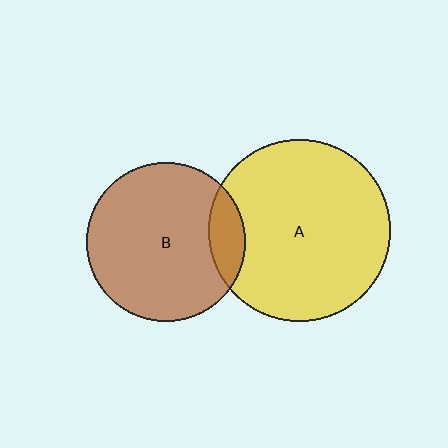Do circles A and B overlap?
Yes.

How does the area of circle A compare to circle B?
Approximately 1.3 times.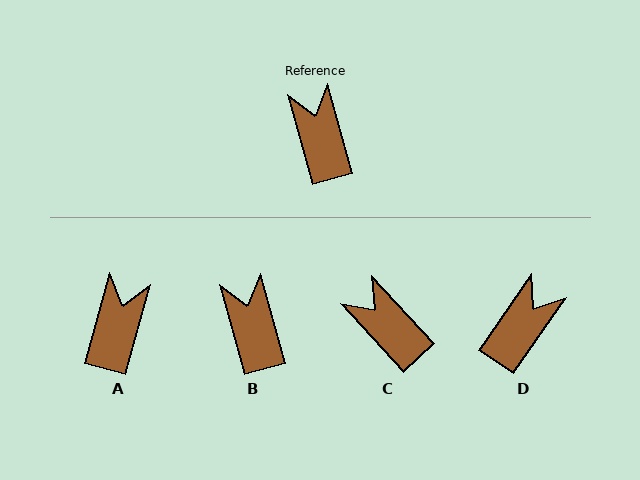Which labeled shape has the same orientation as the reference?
B.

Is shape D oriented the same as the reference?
No, it is off by about 50 degrees.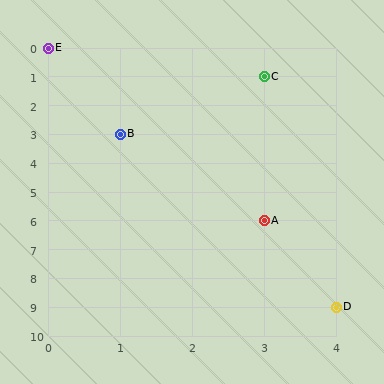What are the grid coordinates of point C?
Point C is at grid coordinates (3, 1).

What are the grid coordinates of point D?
Point D is at grid coordinates (4, 9).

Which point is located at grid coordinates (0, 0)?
Point E is at (0, 0).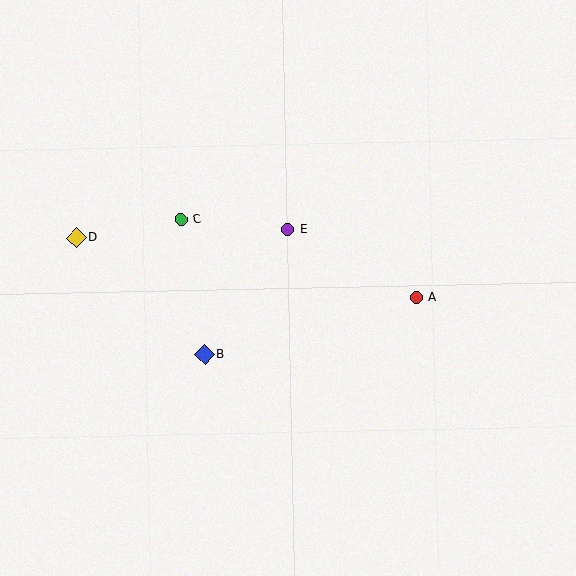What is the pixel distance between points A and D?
The distance between A and D is 345 pixels.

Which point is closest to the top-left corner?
Point D is closest to the top-left corner.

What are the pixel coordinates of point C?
Point C is at (181, 219).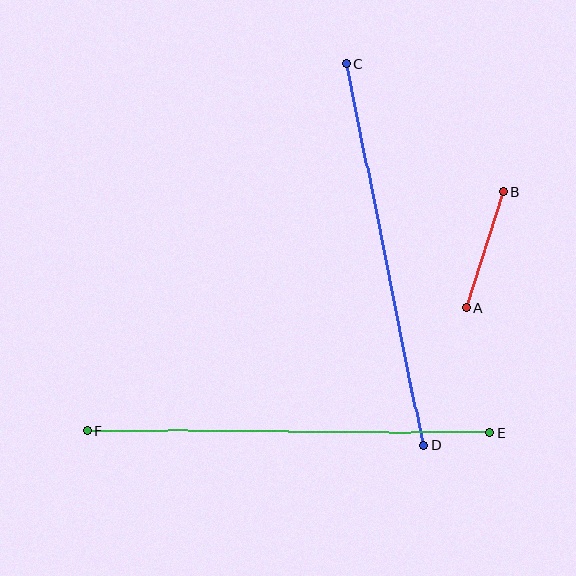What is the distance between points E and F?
The distance is approximately 403 pixels.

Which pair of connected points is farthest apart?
Points E and F are farthest apart.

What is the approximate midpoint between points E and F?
The midpoint is at approximately (288, 432) pixels.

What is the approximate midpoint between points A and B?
The midpoint is at approximately (485, 250) pixels.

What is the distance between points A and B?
The distance is approximately 122 pixels.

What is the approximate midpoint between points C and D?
The midpoint is at approximately (385, 255) pixels.